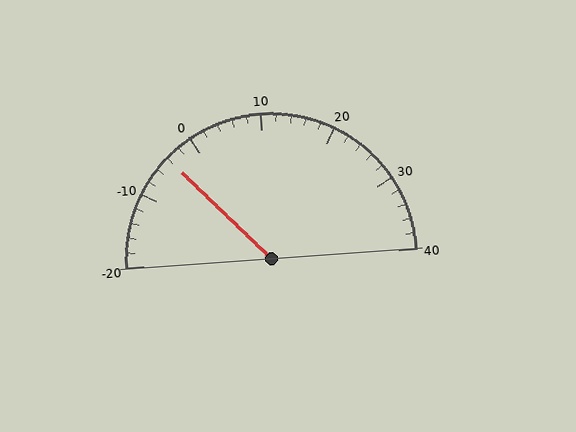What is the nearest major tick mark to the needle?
The nearest major tick mark is 0.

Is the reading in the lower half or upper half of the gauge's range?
The reading is in the lower half of the range (-20 to 40).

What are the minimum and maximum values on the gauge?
The gauge ranges from -20 to 40.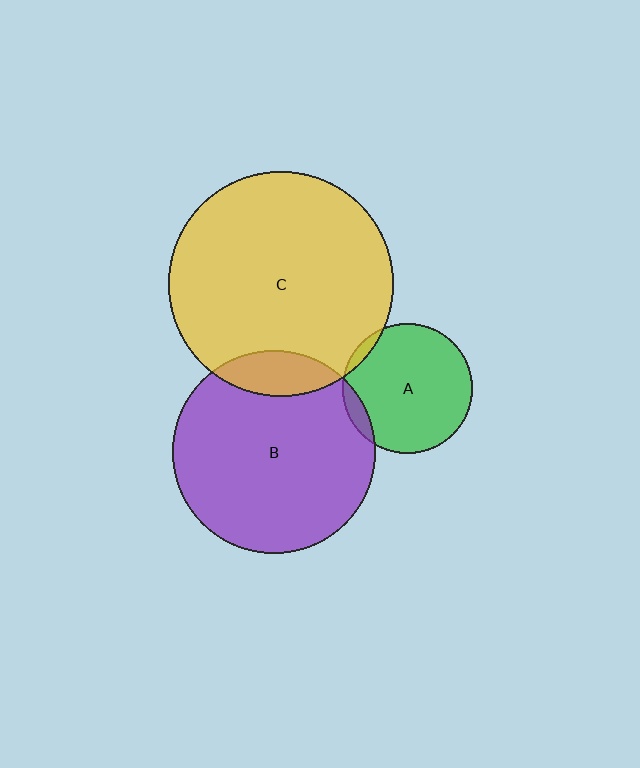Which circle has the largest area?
Circle C (yellow).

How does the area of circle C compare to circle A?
Approximately 3.0 times.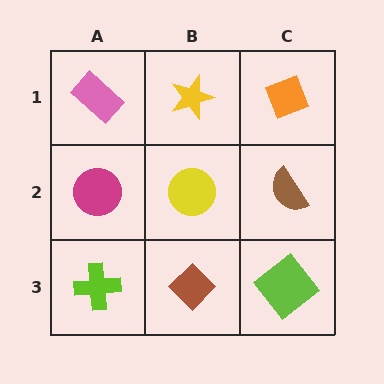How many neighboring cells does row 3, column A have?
2.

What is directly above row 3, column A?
A magenta circle.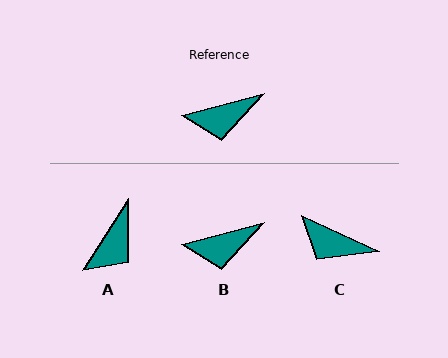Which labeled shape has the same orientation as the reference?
B.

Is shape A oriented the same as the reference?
No, it is off by about 43 degrees.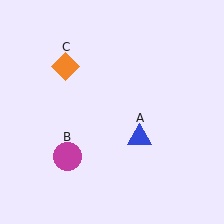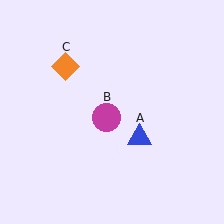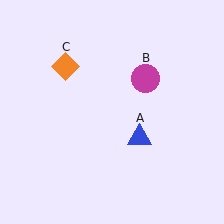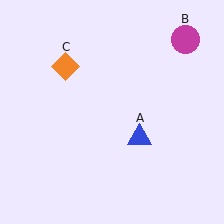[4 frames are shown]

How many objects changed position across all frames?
1 object changed position: magenta circle (object B).